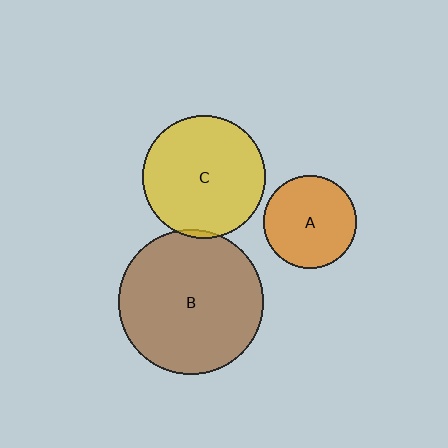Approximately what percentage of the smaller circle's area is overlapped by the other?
Approximately 5%.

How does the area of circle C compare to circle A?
Approximately 1.8 times.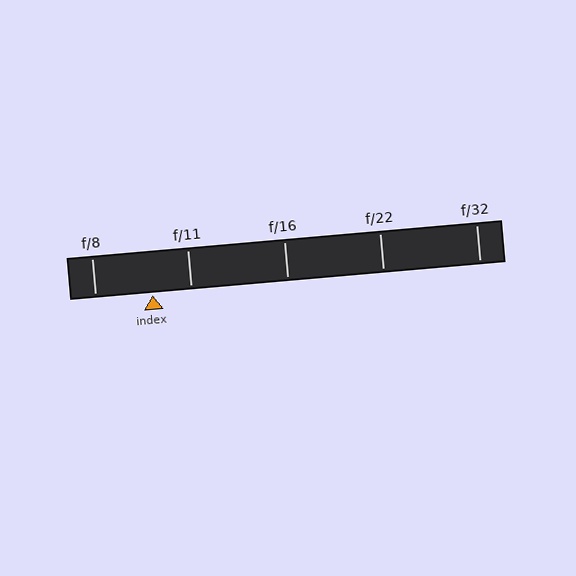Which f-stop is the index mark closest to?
The index mark is closest to f/11.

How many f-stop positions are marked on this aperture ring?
There are 5 f-stop positions marked.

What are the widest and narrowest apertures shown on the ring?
The widest aperture shown is f/8 and the narrowest is f/32.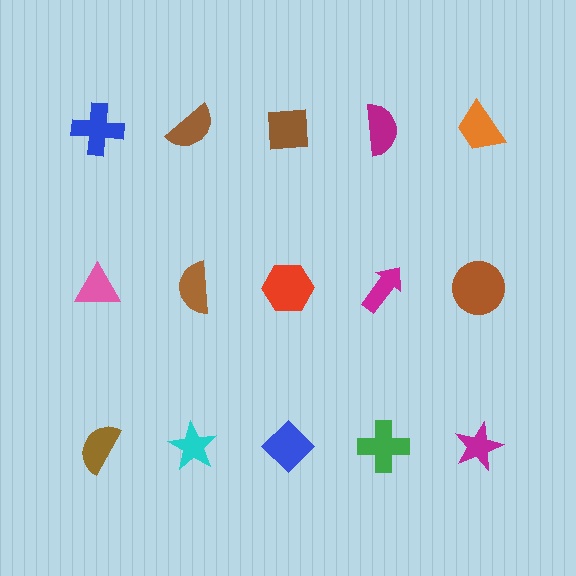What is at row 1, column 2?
A brown semicircle.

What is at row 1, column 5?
An orange trapezoid.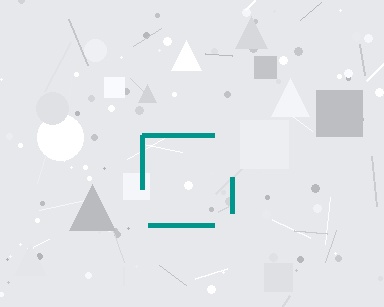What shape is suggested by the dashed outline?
The dashed outline suggests a square.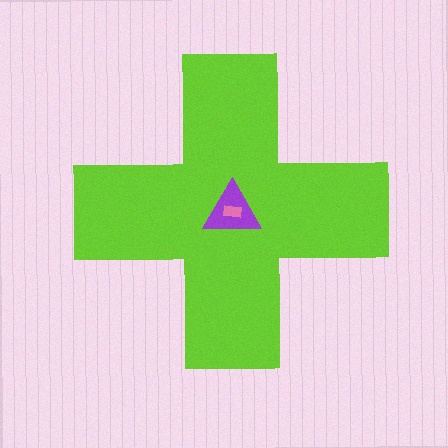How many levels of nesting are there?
3.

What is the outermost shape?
The lime cross.